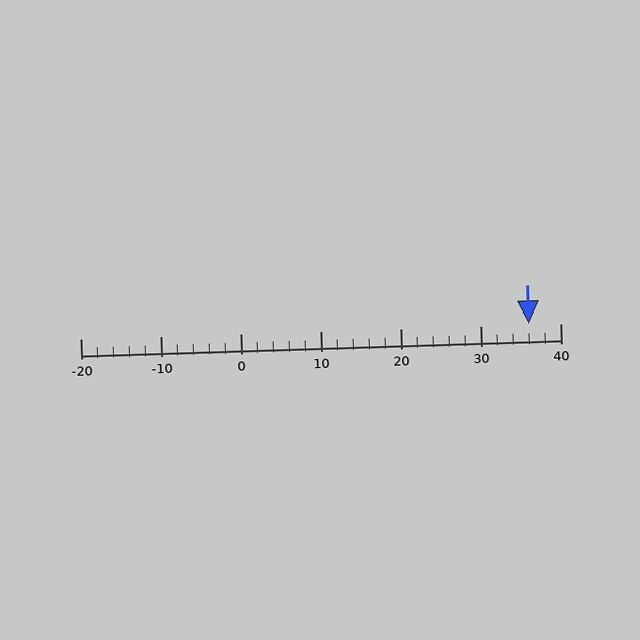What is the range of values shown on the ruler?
The ruler shows values from -20 to 40.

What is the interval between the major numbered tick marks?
The major tick marks are spaced 10 units apart.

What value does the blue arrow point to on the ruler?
The blue arrow points to approximately 36.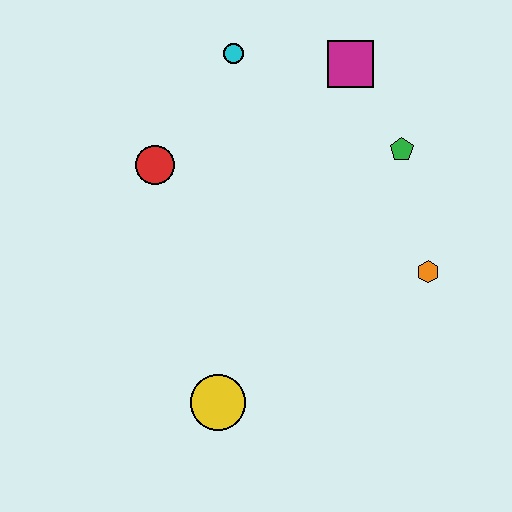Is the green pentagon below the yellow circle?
No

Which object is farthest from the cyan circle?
The yellow circle is farthest from the cyan circle.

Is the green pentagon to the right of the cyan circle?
Yes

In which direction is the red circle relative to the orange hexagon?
The red circle is to the left of the orange hexagon.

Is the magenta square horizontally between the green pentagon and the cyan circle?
Yes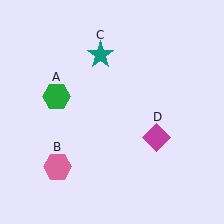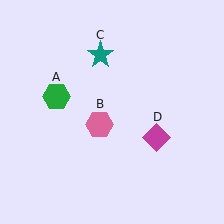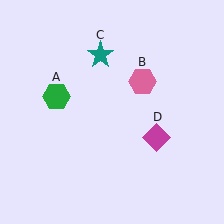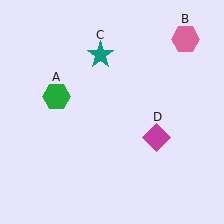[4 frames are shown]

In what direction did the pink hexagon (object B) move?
The pink hexagon (object B) moved up and to the right.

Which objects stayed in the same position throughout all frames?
Green hexagon (object A) and teal star (object C) and magenta diamond (object D) remained stationary.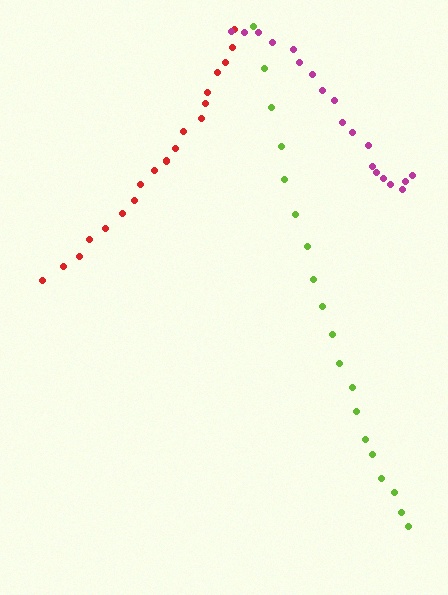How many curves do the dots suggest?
There are 3 distinct paths.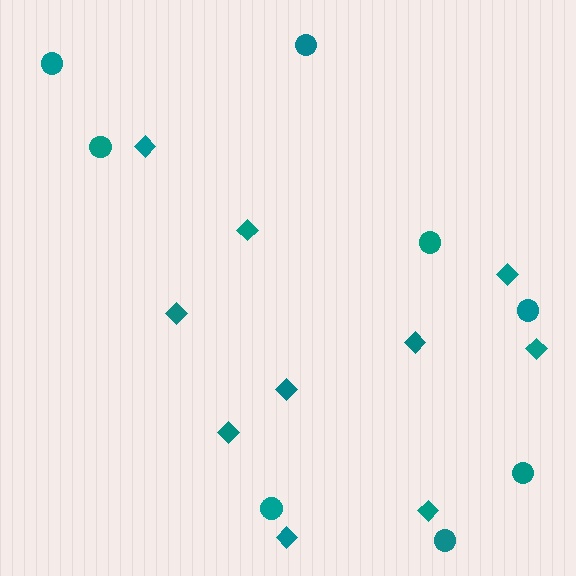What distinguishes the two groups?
There are 2 groups: one group of diamonds (10) and one group of circles (8).